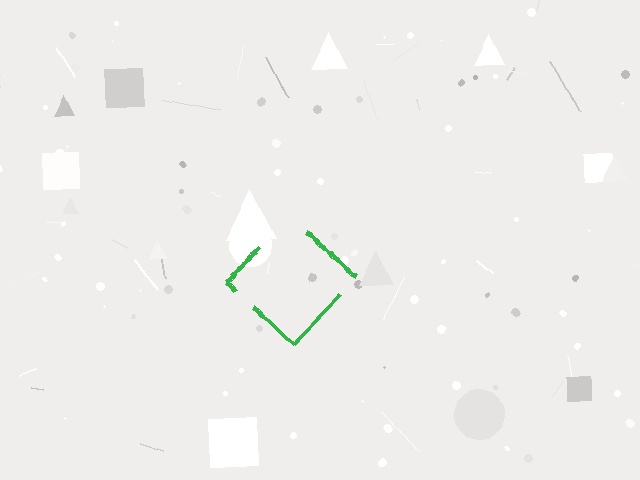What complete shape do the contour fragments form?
The contour fragments form a diamond.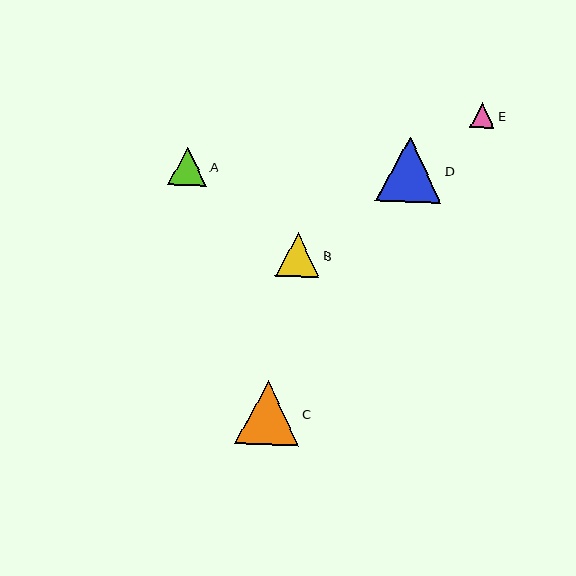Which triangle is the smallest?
Triangle E is the smallest with a size of approximately 25 pixels.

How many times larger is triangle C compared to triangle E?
Triangle C is approximately 2.6 times the size of triangle E.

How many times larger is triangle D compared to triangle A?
Triangle D is approximately 1.7 times the size of triangle A.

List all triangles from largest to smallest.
From largest to smallest: D, C, B, A, E.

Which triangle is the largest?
Triangle D is the largest with a size of approximately 65 pixels.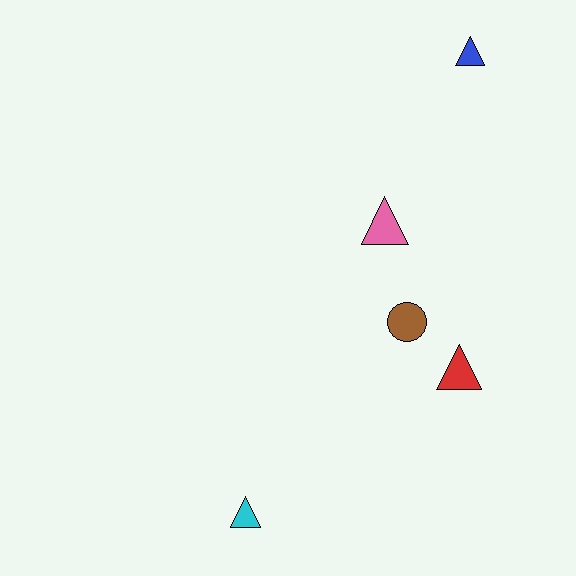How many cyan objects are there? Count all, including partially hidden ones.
There is 1 cyan object.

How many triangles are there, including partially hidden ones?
There are 4 triangles.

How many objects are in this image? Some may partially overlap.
There are 5 objects.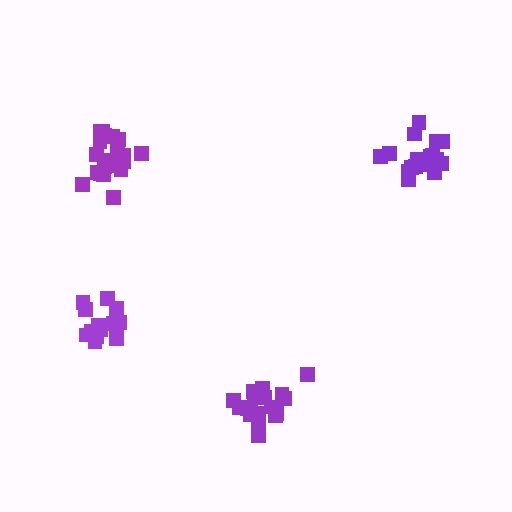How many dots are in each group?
Group 1: 20 dots, Group 2: 20 dots, Group 3: 18 dots, Group 4: 15 dots (73 total).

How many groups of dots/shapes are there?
There are 4 groups.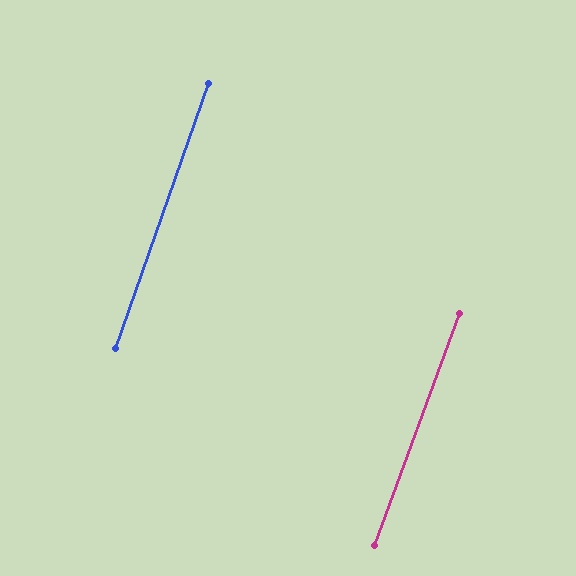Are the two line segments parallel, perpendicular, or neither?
Parallel — their directions differ by only 0.7°.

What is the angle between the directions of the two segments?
Approximately 1 degree.